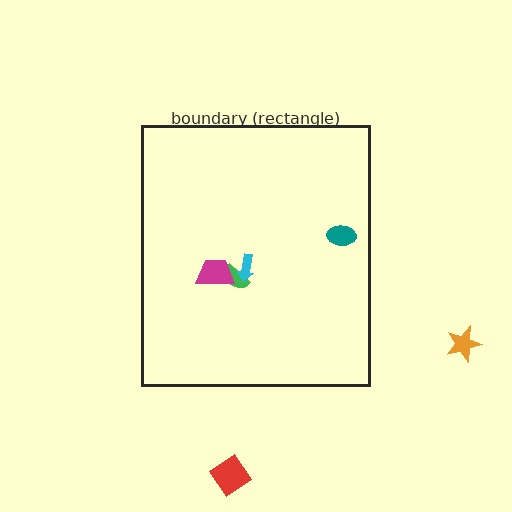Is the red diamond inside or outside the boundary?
Outside.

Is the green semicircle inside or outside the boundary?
Inside.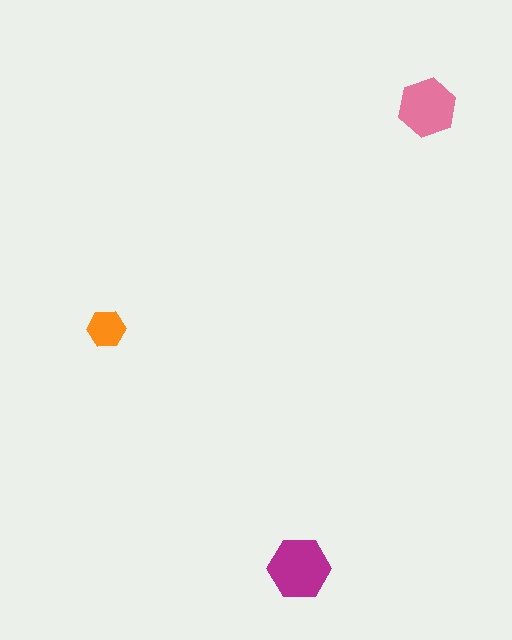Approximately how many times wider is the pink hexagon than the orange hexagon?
About 1.5 times wider.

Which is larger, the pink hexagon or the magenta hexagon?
The magenta one.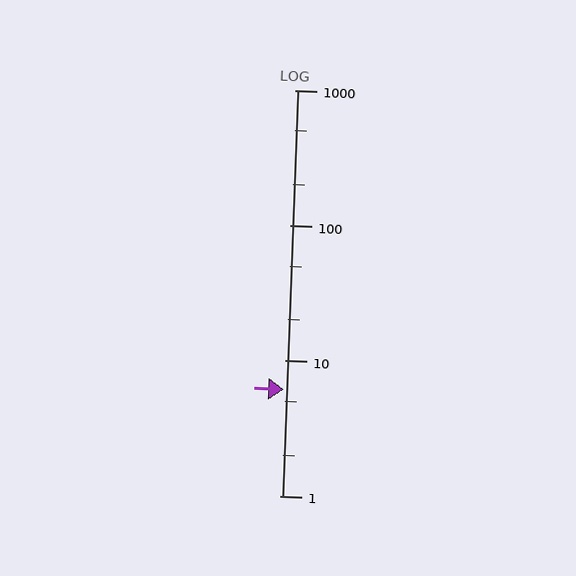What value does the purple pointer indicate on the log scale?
The pointer indicates approximately 6.1.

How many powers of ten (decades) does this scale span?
The scale spans 3 decades, from 1 to 1000.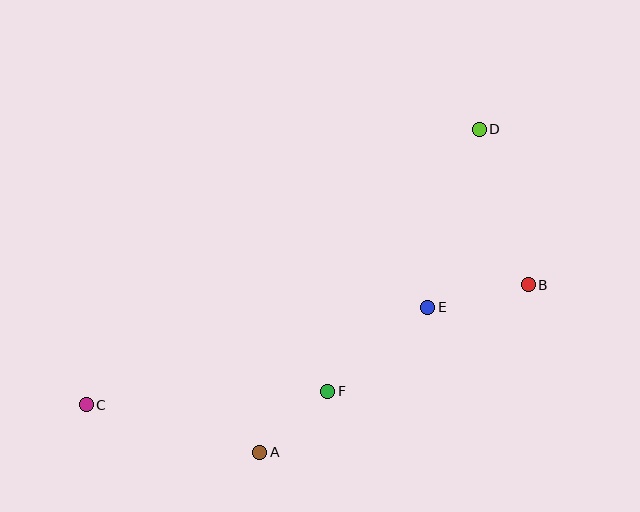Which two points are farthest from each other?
Points C and D are farthest from each other.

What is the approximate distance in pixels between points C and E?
The distance between C and E is approximately 355 pixels.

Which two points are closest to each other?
Points A and F are closest to each other.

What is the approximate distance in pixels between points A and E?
The distance between A and E is approximately 222 pixels.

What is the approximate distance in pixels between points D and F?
The distance between D and F is approximately 302 pixels.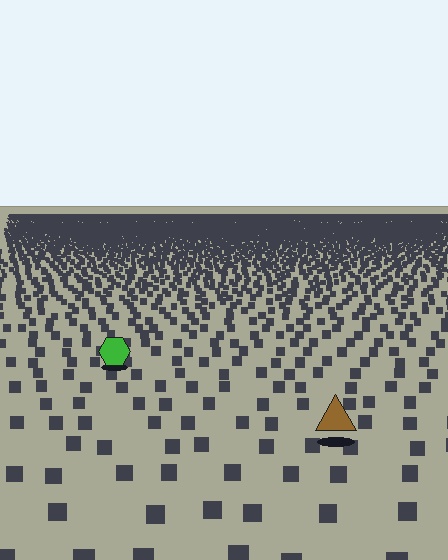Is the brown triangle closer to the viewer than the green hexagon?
Yes. The brown triangle is closer — you can tell from the texture gradient: the ground texture is coarser near it.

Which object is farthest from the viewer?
The green hexagon is farthest from the viewer. It appears smaller and the ground texture around it is denser.